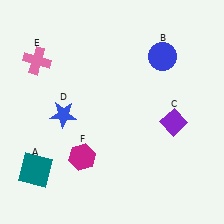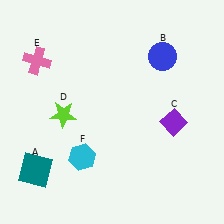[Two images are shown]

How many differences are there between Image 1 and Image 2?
There are 2 differences between the two images.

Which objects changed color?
D changed from blue to lime. F changed from magenta to cyan.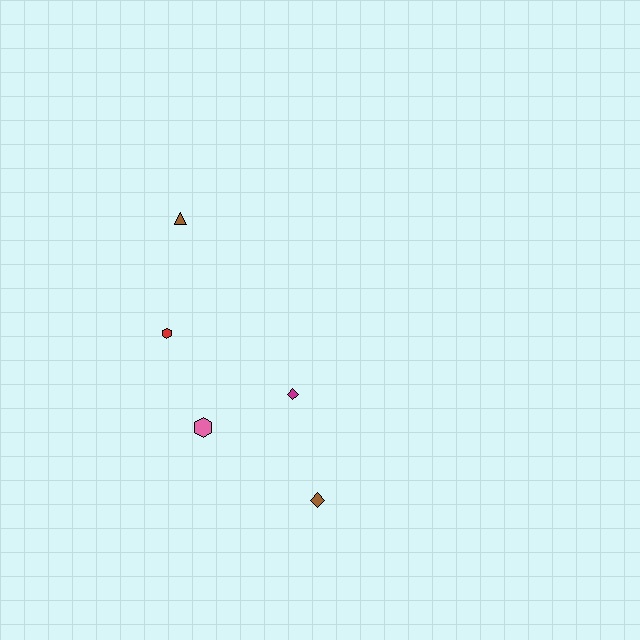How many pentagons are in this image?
There are no pentagons.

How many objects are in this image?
There are 5 objects.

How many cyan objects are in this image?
There are no cyan objects.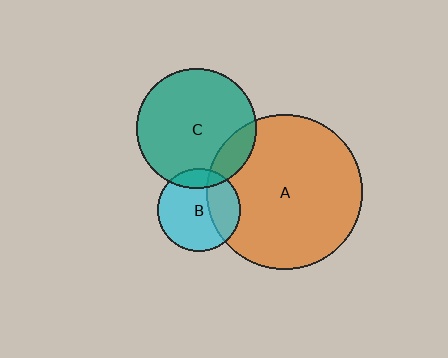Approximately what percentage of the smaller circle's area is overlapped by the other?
Approximately 30%.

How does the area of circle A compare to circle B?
Approximately 3.5 times.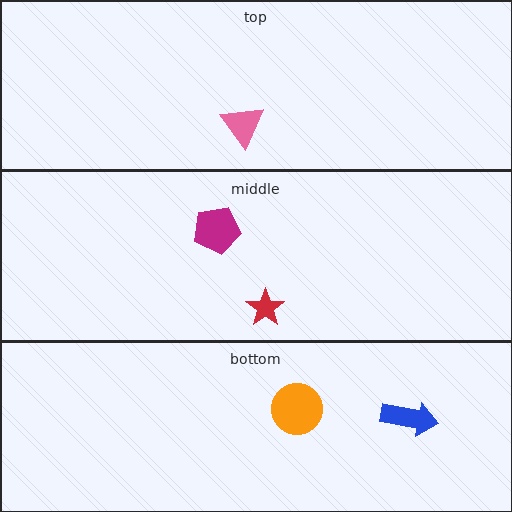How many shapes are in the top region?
1.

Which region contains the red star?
The middle region.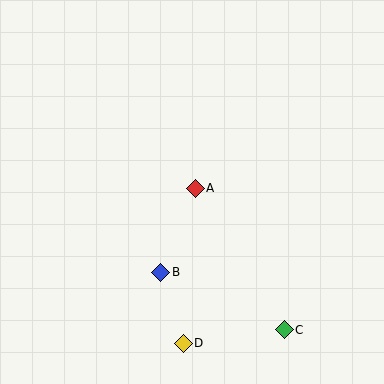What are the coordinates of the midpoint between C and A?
The midpoint between C and A is at (240, 259).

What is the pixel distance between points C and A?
The distance between C and A is 167 pixels.